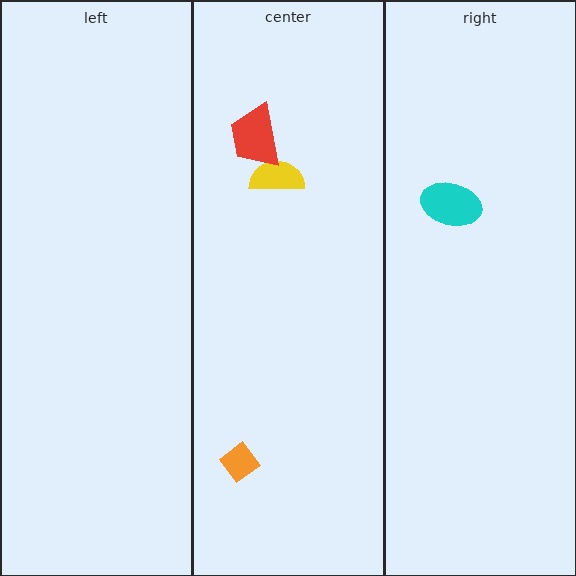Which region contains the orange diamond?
The center region.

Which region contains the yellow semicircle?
The center region.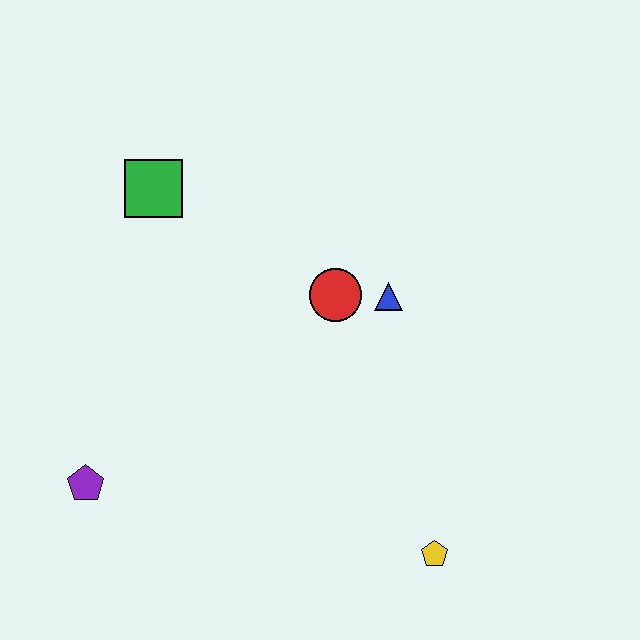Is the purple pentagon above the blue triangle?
No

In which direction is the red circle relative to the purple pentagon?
The red circle is to the right of the purple pentagon.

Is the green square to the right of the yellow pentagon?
No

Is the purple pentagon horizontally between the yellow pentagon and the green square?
No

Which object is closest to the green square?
The red circle is closest to the green square.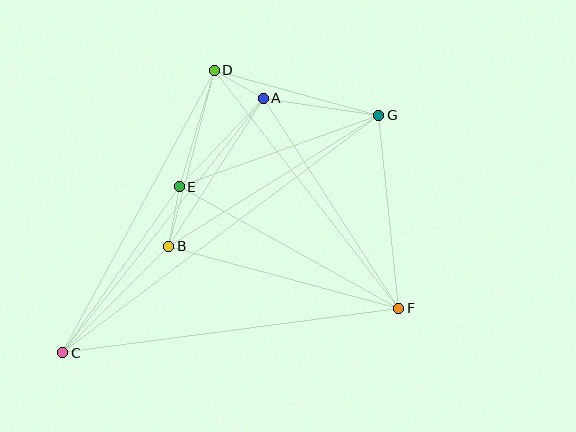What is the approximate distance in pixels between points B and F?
The distance between B and F is approximately 238 pixels.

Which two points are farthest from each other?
Points C and G are farthest from each other.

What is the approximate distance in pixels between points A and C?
The distance between A and C is approximately 324 pixels.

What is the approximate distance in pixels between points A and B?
The distance between A and B is approximately 176 pixels.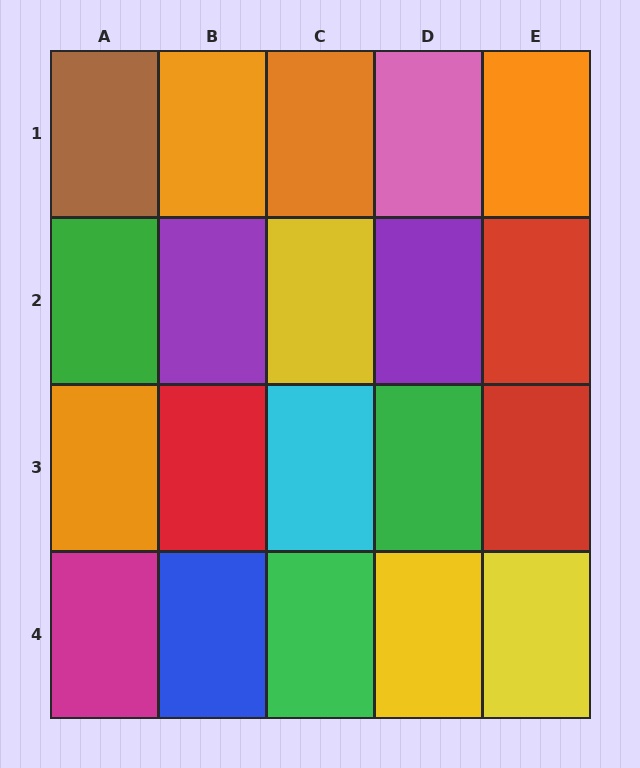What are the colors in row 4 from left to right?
Magenta, blue, green, yellow, yellow.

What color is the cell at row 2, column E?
Red.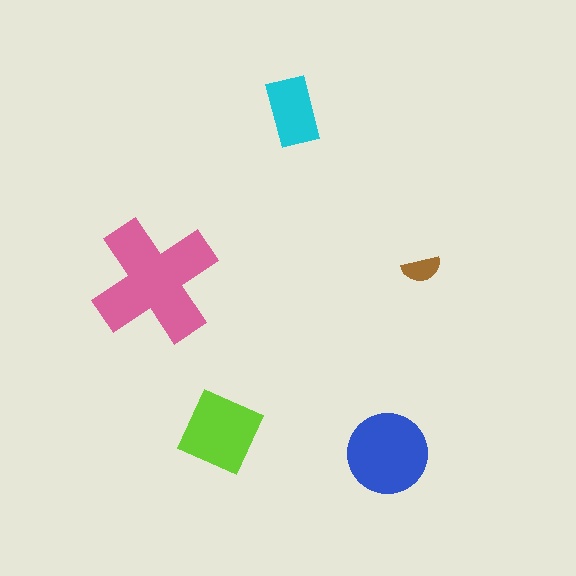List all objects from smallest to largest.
The brown semicircle, the cyan rectangle, the lime diamond, the blue circle, the pink cross.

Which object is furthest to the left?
The pink cross is leftmost.